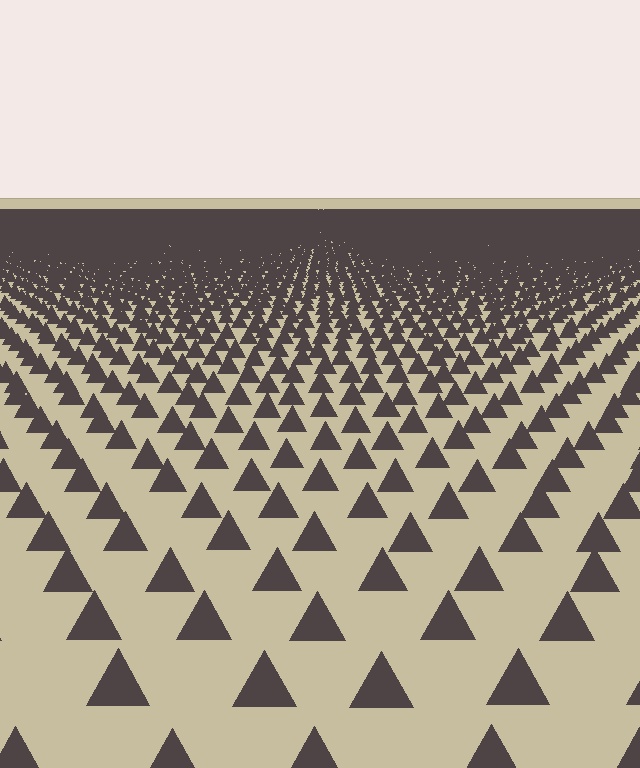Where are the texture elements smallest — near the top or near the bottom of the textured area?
Near the top.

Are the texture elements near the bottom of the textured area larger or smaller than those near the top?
Larger. Near the bottom, elements are closer to the viewer and appear at a bigger on-screen size.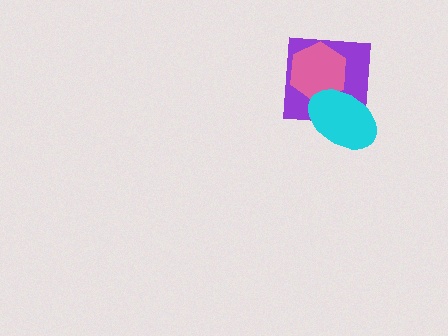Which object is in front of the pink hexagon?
The cyan ellipse is in front of the pink hexagon.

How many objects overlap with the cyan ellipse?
2 objects overlap with the cyan ellipse.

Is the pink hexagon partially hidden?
Yes, it is partially covered by another shape.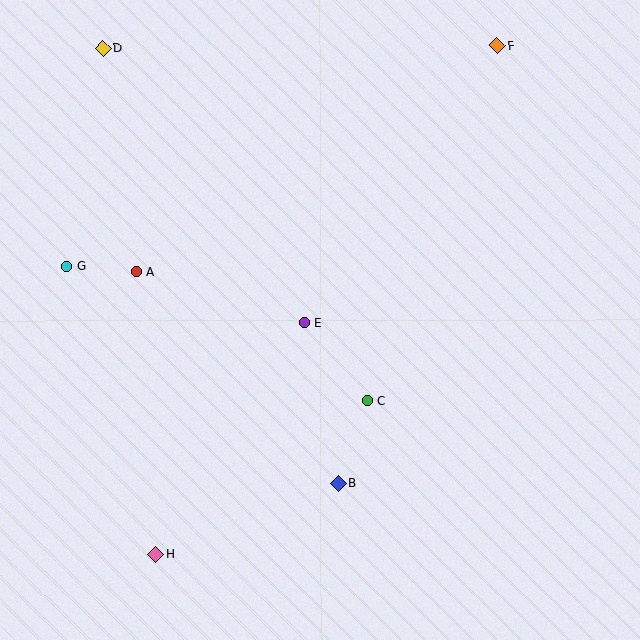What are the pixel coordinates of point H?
Point H is at (156, 555).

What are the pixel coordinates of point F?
Point F is at (497, 46).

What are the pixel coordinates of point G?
Point G is at (66, 266).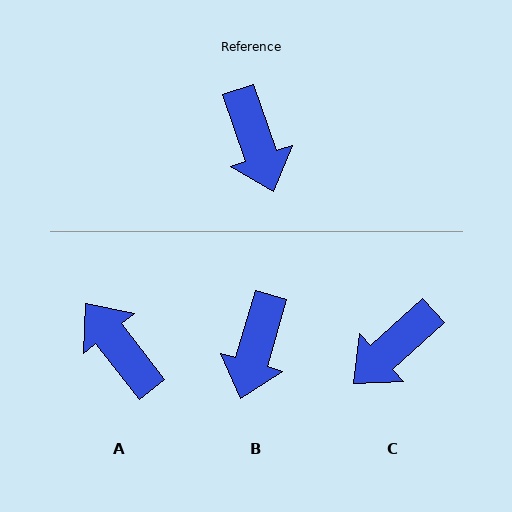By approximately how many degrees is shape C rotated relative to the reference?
Approximately 67 degrees clockwise.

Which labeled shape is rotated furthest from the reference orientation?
A, about 161 degrees away.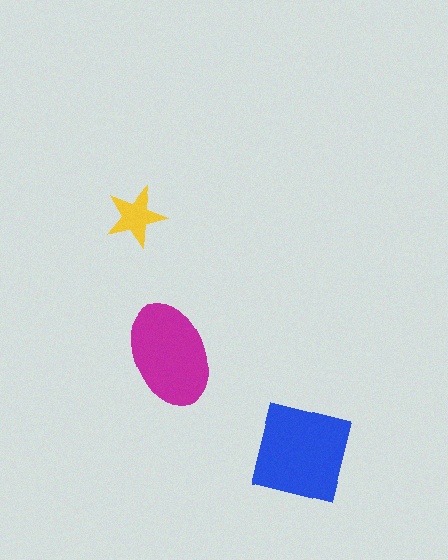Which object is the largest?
The blue square.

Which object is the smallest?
The yellow star.